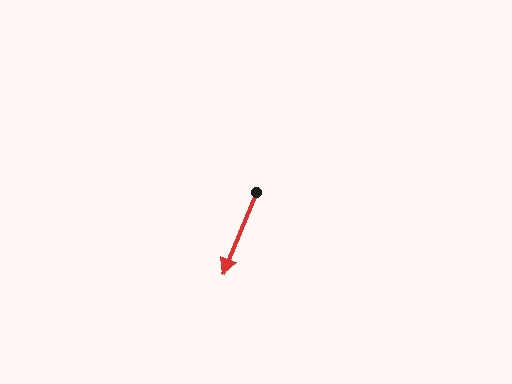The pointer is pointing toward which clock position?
Roughly 7 o'clock.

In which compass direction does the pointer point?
South.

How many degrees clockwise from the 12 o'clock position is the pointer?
Approximately 202 degrees.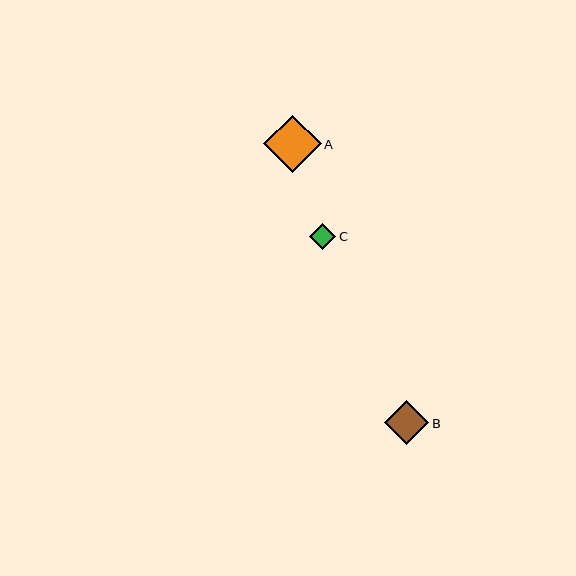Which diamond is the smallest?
Diamond C is the smallest with a size of approximately 26 pixels.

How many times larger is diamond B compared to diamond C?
Diamond B is approximately 1.7 times the size of diamond C.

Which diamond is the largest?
Diamond A is the largest with a size of approximately 58 pixels.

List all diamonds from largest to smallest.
From largest to smallest: A, B, C.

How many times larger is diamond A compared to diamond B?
Diamond A is approximately 1.3 times the size of diamond B.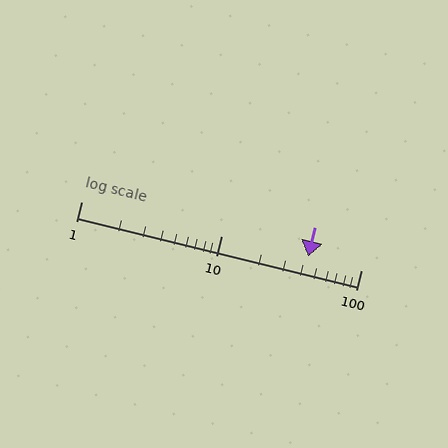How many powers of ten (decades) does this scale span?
The scale spans 2 decades, from 1 to 100.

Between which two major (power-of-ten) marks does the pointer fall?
The pointer is between 10 and 100.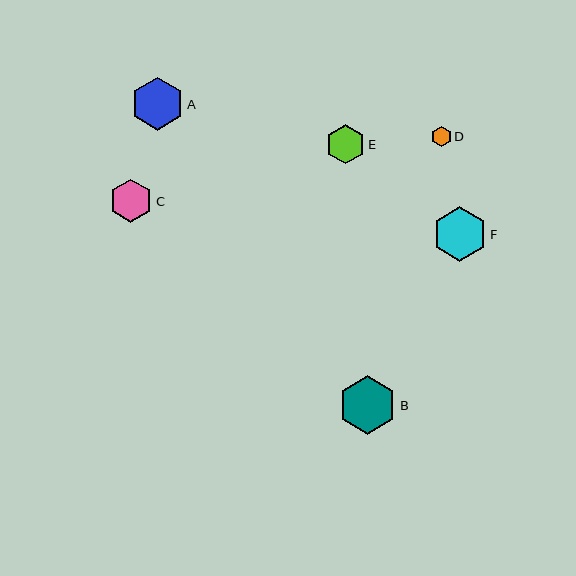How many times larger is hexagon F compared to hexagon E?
Hexagon F is approximately 1.4 times the size of hexagon E.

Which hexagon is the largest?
Hexagon B is the largest with a size of approximately 58 pixels.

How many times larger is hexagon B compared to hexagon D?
Hexagon B is approximately 2.9 times the size of hexagon D.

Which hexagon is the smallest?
Hexagon D is the smallest with a size of approximately 20 pixels.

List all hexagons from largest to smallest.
From largest to smallest: B, F, A, C, E, D.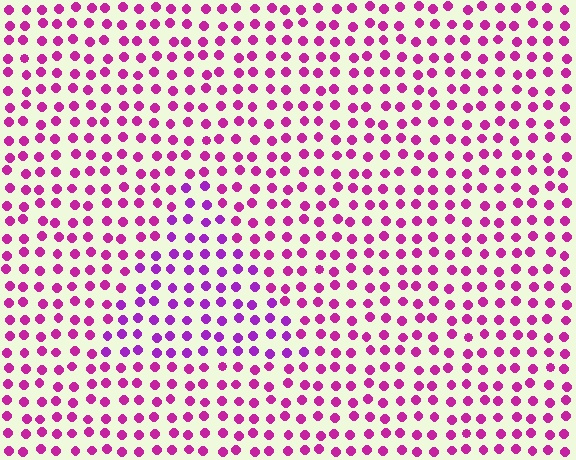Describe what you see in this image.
The image is filled with small magenta elements in a uniform arrangement. A triangle-shaped region is visible where the elements are tinted to a slightly different hue, forming a subtle color boundary.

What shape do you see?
I see a triangle.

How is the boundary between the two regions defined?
The boundary is defined purely by a slight shift in hue (about 27 degrees). Spacing, size, and orientation are identical on both sides.